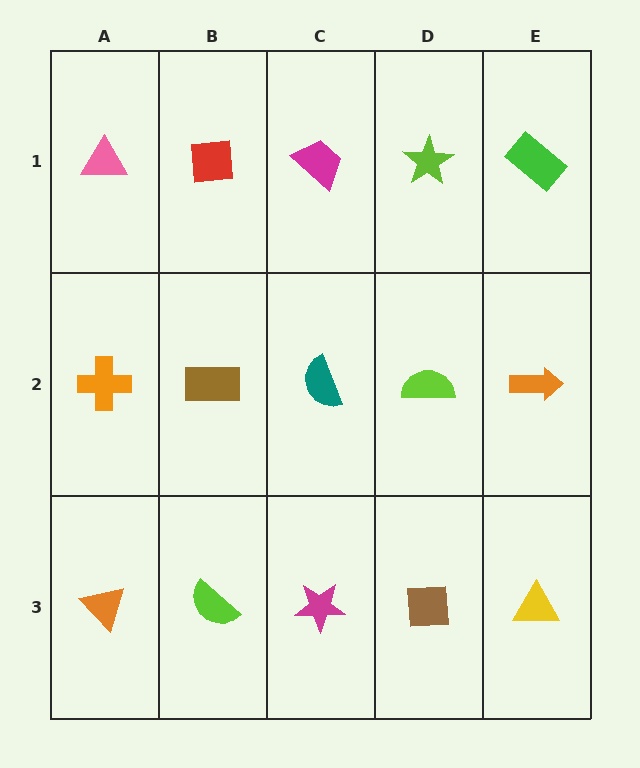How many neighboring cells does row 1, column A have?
2.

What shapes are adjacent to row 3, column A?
An orange cross (row 2, column A), a lime semicircle (row 3, column B).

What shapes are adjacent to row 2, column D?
A lime star (row 1, column D), a brown square (row 3, column D), a teal semicircle (row 2, column C), an orange arrow (row 2, column E).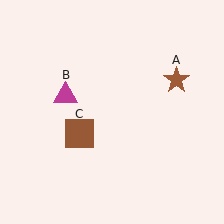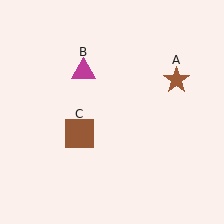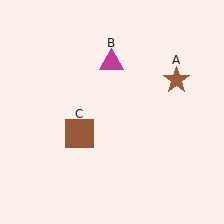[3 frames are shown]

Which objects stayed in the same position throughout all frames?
Brown star (object A) and brown square (object C) remained stationary.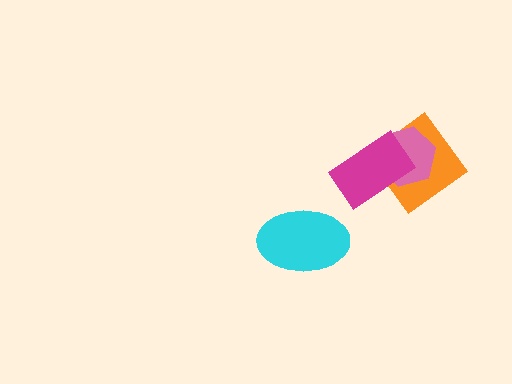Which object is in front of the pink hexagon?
The magenta rectangle is in front of the pink hexagon.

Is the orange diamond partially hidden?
Yes, it is partially covered by another shape.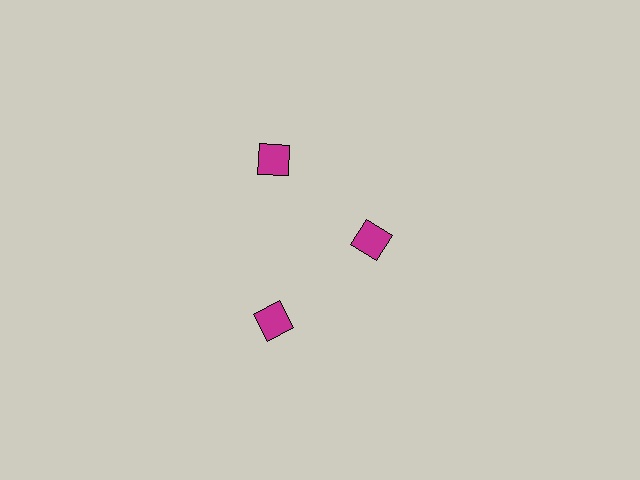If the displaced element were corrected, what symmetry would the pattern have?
It would have 3-fold rotational symmetry — the pattern would map onto itself every 120 degrees.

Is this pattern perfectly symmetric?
No. The 3 magenta diamonds are arranged in a ring, but one element near the 3 o'clock position is pulled inward toward the center, breaking the 3-fold rotational symmetry.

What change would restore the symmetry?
The symmetry would be restored by moving it outward, back onto the ring so that all 3 diamonds sit at equal angles and equal distance from the center.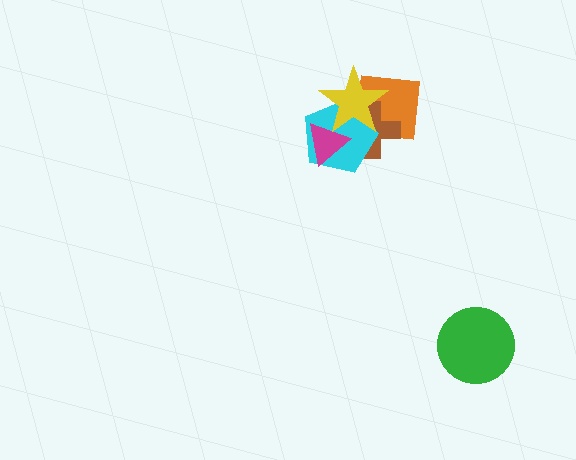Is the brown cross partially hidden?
Yes, it is partially covered by another shape.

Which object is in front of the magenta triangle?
The yellow star is in front of the magenta triangle.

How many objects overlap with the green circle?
0 objects overlap with the green circle.